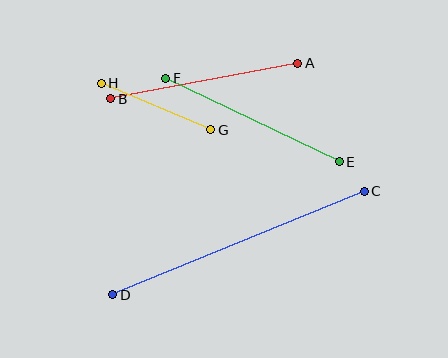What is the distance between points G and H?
The distance is approximately 119 pixels.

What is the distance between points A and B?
The distance is approximately 191 pixels.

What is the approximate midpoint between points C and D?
The midpoint is at approximately (239, 243) pixels.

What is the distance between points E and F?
The distance is approximately 193 pixels.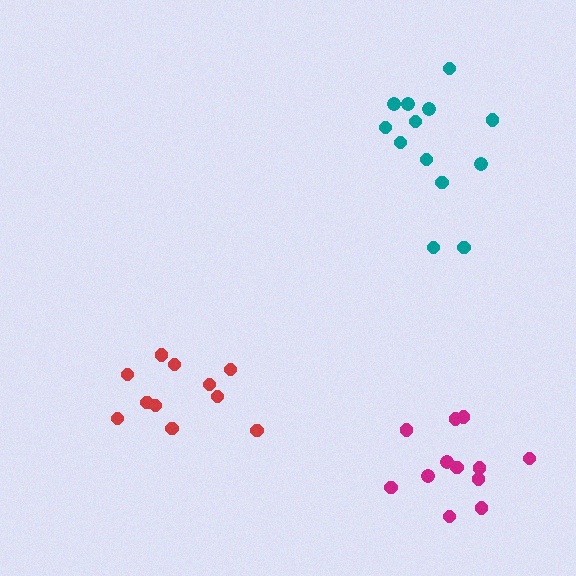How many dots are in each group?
Group 1: 11 dots, Group 2: 12 dots, Group 3: 13 dots (36 total).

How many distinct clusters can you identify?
There are 3 distinct clusters.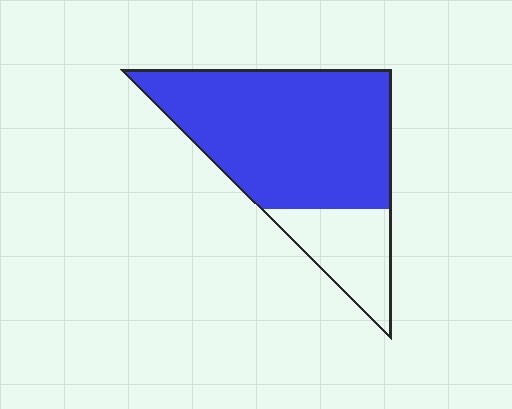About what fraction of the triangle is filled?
About three quarters (3/4).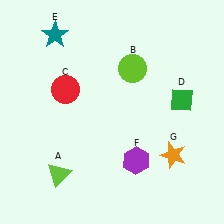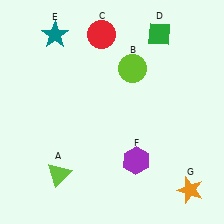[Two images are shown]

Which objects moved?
The objects that moved are: the red circle (C), the green diamond (D), the orange star (G).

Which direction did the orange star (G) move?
The orange star (G) moved down.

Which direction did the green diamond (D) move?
The green diamond (D) moved up.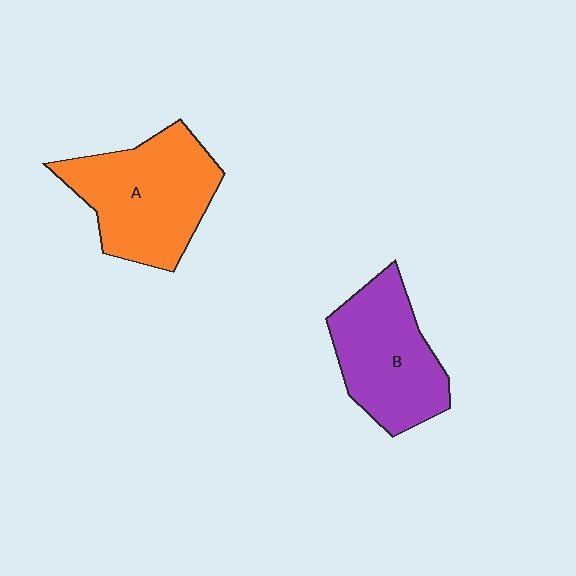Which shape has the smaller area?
Shape B (purple).